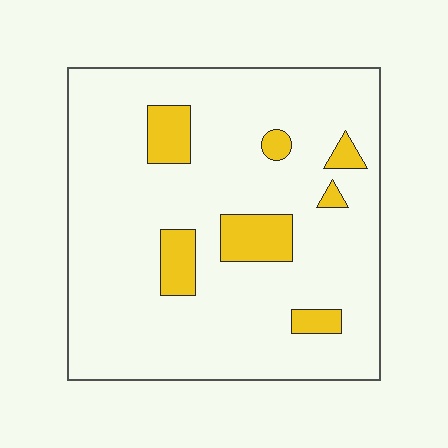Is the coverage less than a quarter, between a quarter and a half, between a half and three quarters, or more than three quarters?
Less than a quarter.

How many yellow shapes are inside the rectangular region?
7.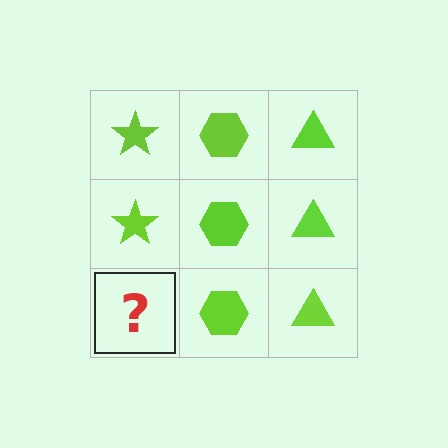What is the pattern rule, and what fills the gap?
The rule is that each column has a consistent shape. The gap should be filled with a lime star.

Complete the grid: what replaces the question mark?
The question mark should be replaced with a lime star.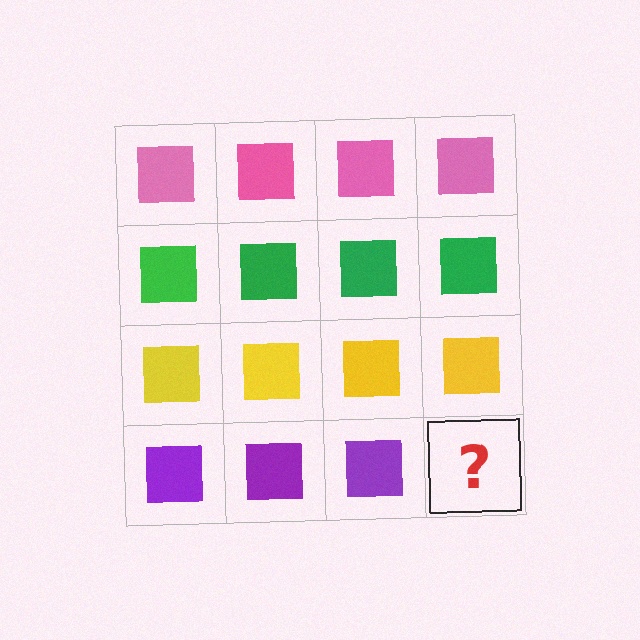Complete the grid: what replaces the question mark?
The question mark should be replaced with a purple square.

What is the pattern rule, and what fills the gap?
The rule is that each row has a consistent color. The gap should be filled with a purple square.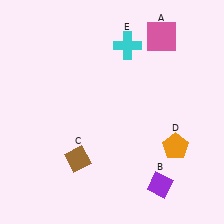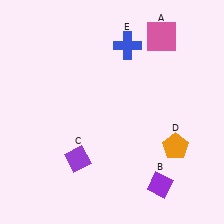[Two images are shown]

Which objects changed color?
C changed from brown to purple. E changed from cyan to blue.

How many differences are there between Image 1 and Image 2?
There are 2 differences between the two images.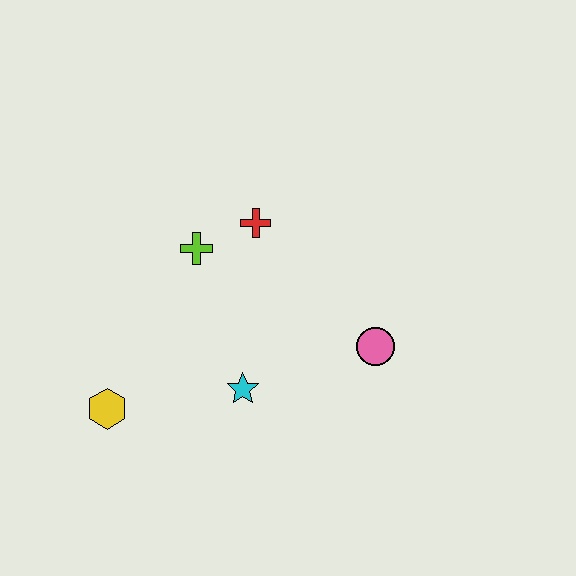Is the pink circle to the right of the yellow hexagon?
Yes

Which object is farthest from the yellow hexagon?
The pink circle is farthest from the yellow hexagon.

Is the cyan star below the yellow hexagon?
No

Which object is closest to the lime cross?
The red cross is closest to the lime cross.